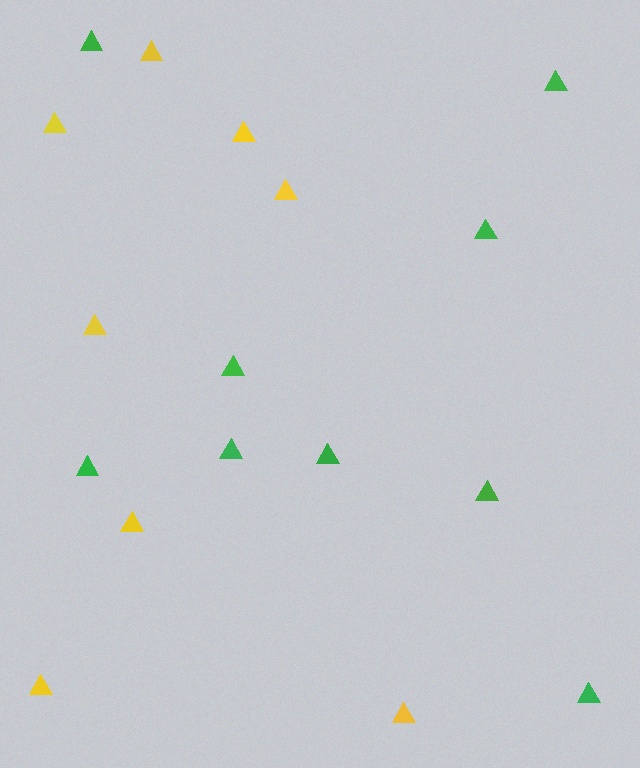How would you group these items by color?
There are 2 groups: one group of yellow triangles (8) and one group of green triangles (9).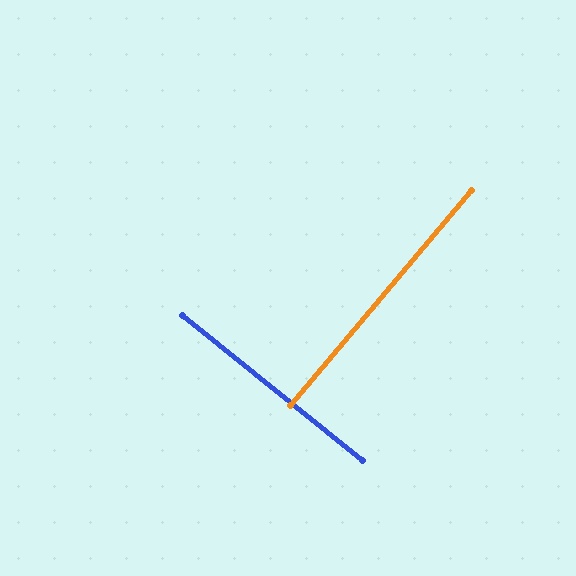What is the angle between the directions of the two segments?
Approximately 89 degrees.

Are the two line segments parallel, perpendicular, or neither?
Perpendicular — they meet at approximately 89°.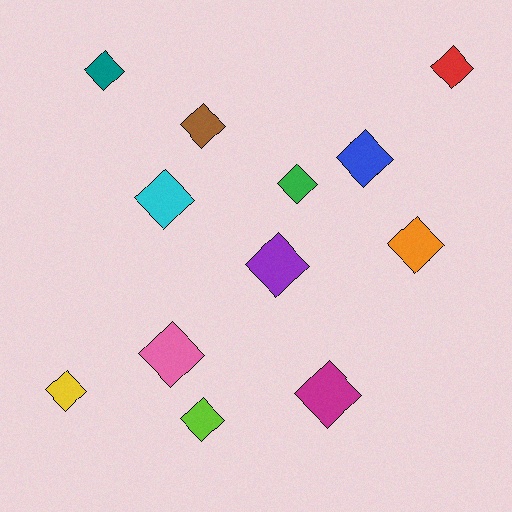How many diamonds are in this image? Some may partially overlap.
There are 12 diamonds.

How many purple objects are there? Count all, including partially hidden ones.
There is 1 purple object.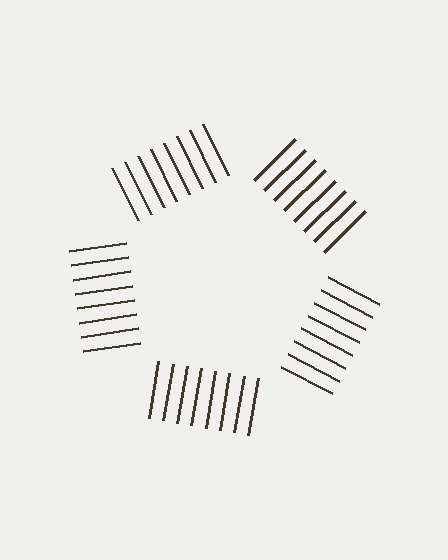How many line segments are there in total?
40 — 8 along each of the 5 edges.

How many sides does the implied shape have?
5 sides — the line-ends trace a pentagon.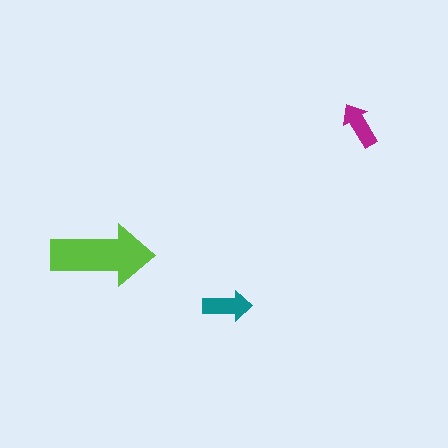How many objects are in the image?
There are 3 objects in the image.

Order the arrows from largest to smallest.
the lime one, the teal one, the magenta one.